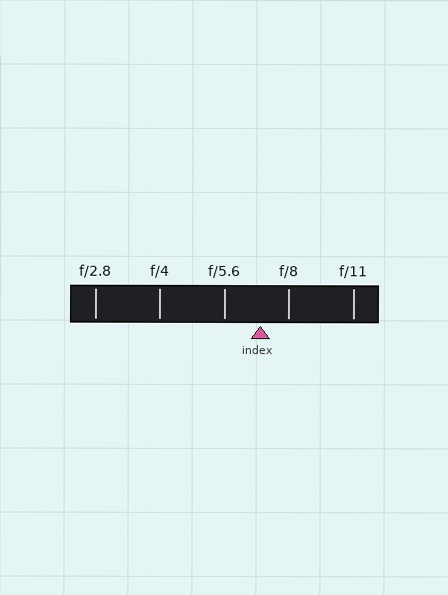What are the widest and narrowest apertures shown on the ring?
The widest aperture shown is f/2.8 and the narrowest is f/11.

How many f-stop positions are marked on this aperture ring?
There are 5 f-stop positions marked.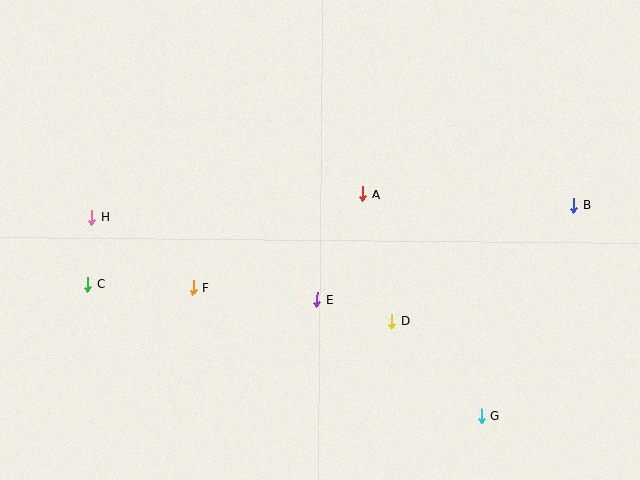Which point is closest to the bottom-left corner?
Point C is closest to the bottom-left corner.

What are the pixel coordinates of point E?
Point E is at (317, 300).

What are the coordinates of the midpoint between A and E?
The midpoint between A and E is at (340, 247).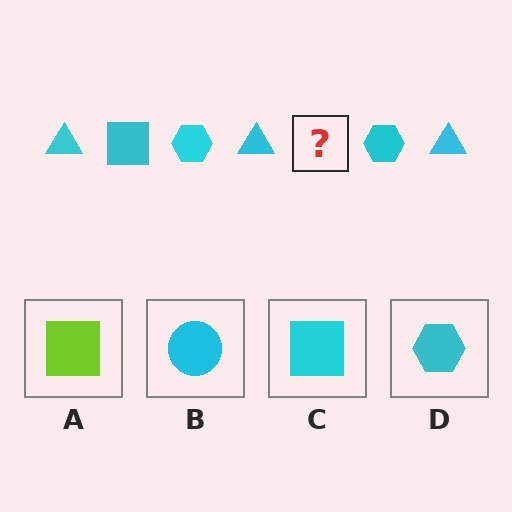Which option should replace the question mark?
Option C.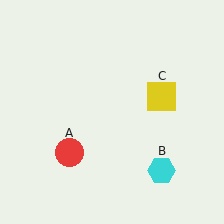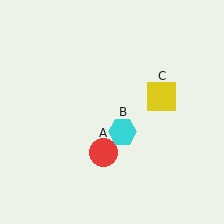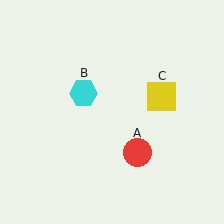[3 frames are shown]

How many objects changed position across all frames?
2 objects changed position: red circle (object A), cyan hexagon (object B).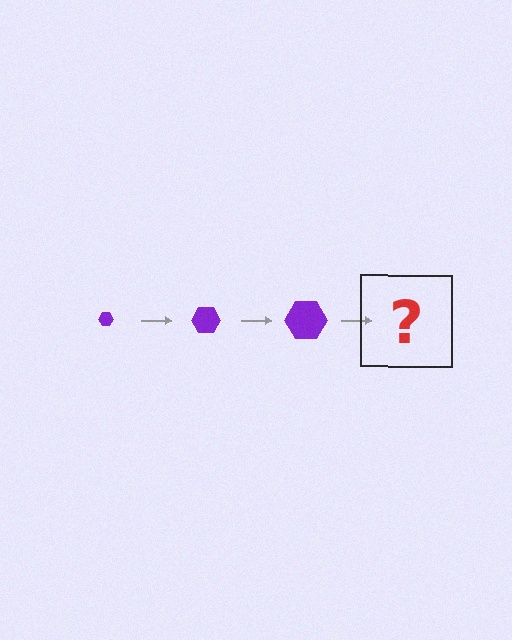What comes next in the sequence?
The next element should be a purple hexagon, larger than the previous one.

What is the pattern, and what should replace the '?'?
The pattern is that the hexagon gets progressively larger each step. The '?' should be a purple hexagon, larger than the previous one.